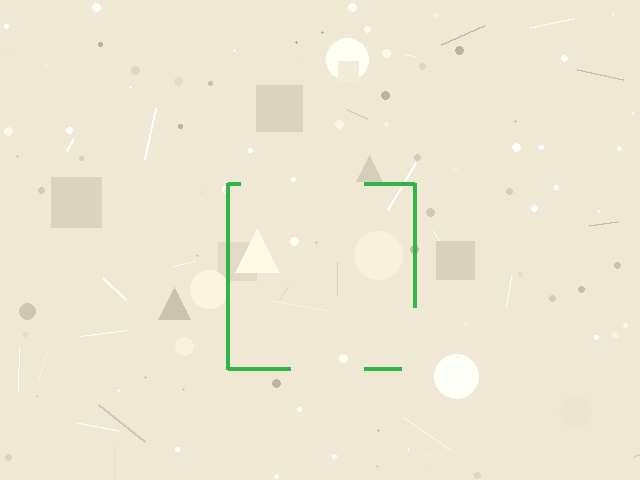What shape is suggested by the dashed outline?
The dashed outline suggests a square.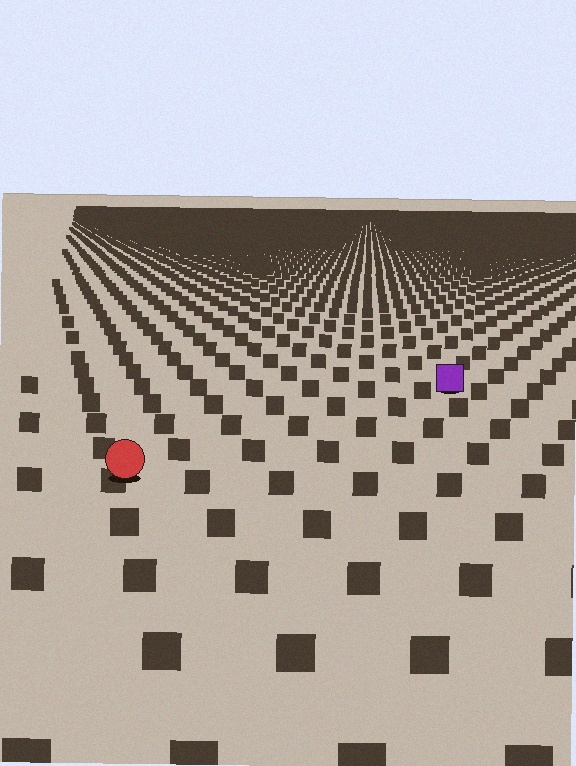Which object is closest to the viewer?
The red circle is closest. The texture marks near it are larger and more spread out.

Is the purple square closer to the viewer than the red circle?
No. The red circle is closer — you can tell from the texture gradient: the ground texture is coarser near it.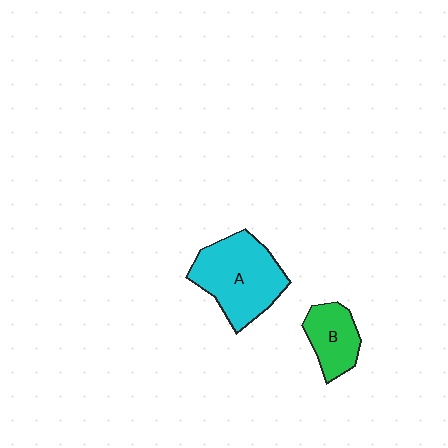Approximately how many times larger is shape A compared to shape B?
Approximately 1.9 times.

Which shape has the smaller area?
Shape B (green).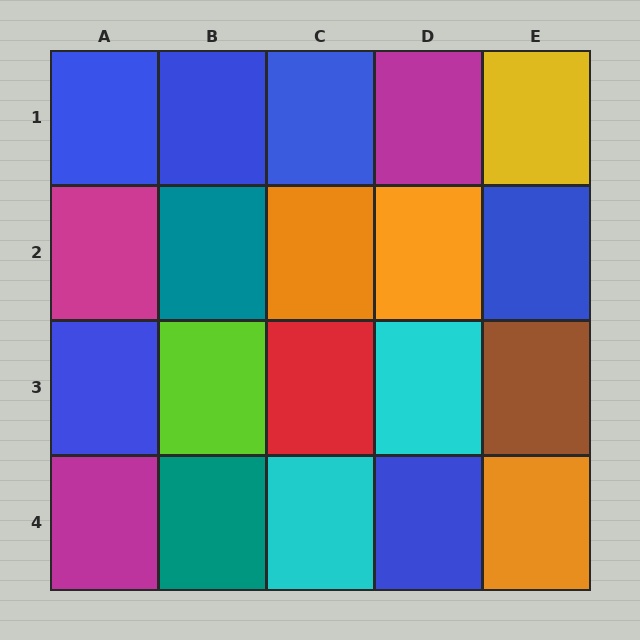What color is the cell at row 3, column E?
Brown.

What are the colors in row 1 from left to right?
Blue, blue, blue, magenta, yellow.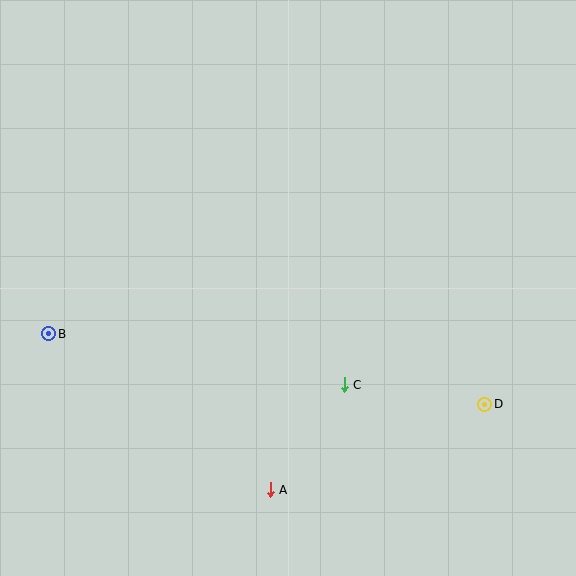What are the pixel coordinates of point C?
Point C is at (344, 385).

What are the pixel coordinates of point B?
Point B is at (49, 334).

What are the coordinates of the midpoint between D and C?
The midpoint between D and C is at (414, 395).